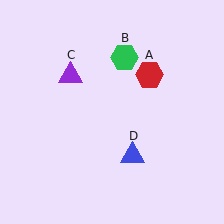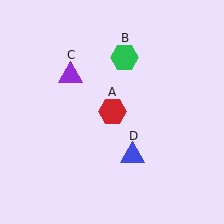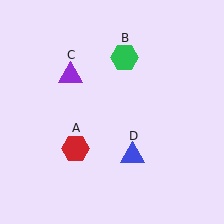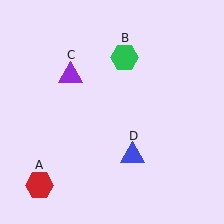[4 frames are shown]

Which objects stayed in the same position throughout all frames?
Green hexagon (object B) and purple triangle (object C) and blue triangle (object D) remained stationary.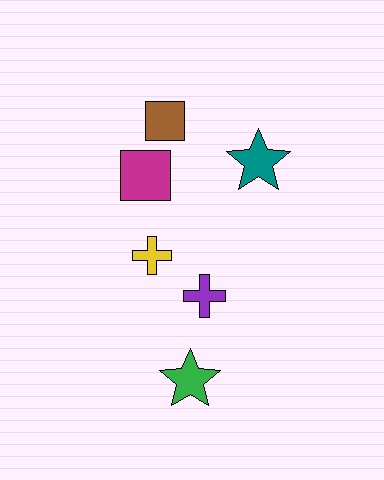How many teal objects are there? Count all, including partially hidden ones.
There is 1 teal object.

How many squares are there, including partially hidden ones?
There are 2 squares.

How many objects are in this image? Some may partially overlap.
There are 6 objects.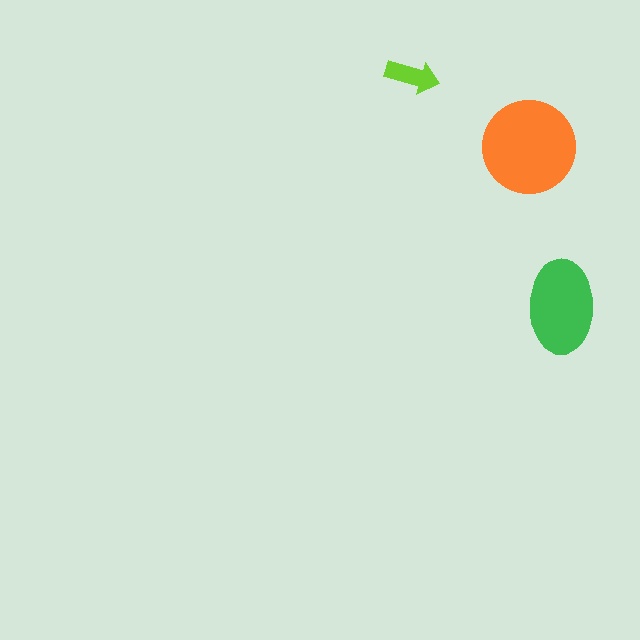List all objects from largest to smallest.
The orange circle, the green ellipse, the lime arrow.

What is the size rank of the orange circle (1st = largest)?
1st.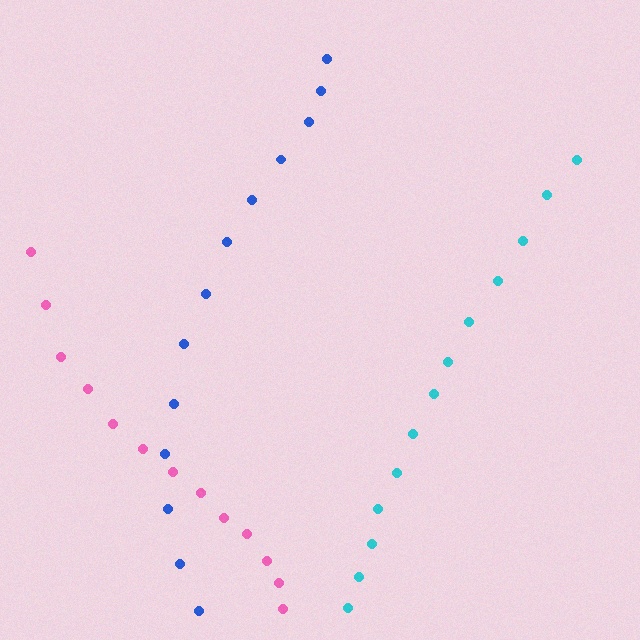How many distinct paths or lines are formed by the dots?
There are 3 distinct paths.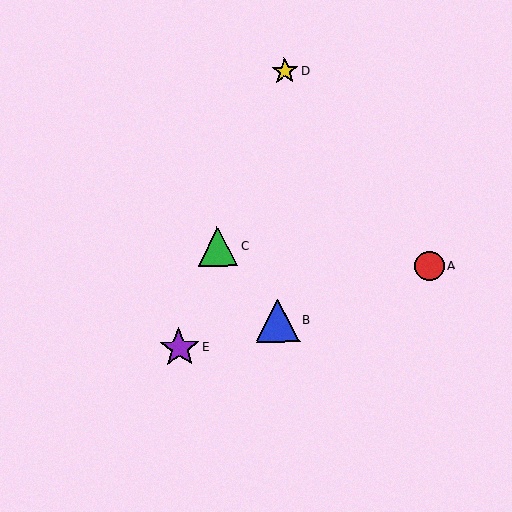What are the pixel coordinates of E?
Object E is at (179, 348).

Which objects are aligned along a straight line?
Objects C, D, E are aligned along a straight line.